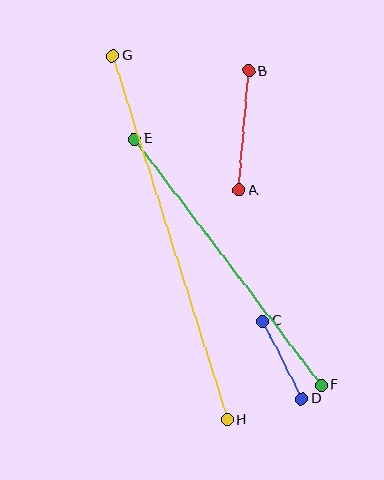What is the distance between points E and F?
The distance is approximately 309 pixels.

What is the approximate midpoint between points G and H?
The midpoint is at approximately (170, 238) pixels.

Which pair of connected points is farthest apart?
Points G and H are farthest apart.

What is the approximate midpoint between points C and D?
The midpoint is at approximately (282, 360) pixels.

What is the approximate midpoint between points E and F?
The midpoint is at approximately (228, 262) pixels.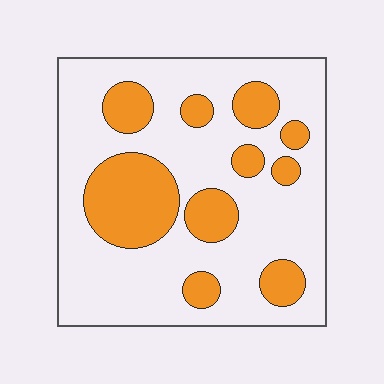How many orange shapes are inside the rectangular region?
10.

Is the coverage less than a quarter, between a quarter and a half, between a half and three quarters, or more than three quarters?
Between a quarter and a half.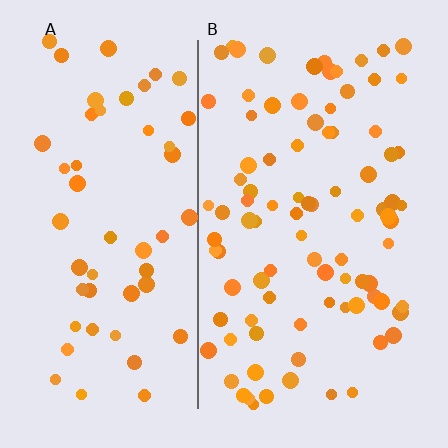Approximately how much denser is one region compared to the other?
Approximately 1.7× — region B over region A.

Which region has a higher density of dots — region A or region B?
B (the right).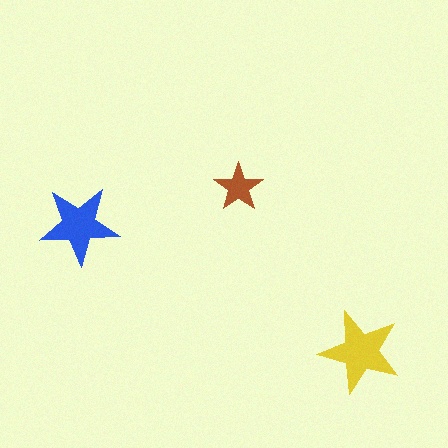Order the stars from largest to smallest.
the yellow one, the blue one, the brown one.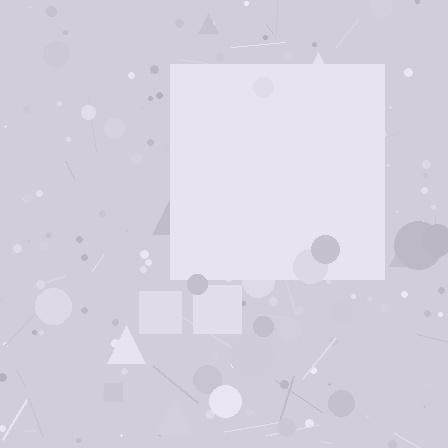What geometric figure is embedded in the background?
A square is embedded in the background.